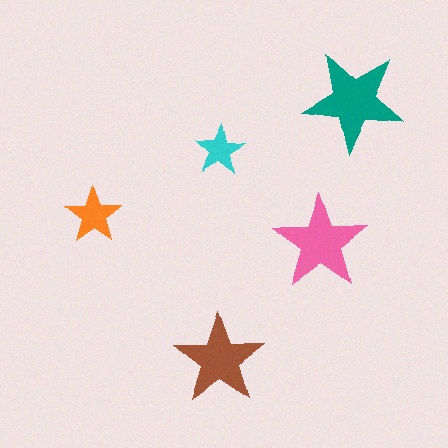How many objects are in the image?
There are 5 objects in the image.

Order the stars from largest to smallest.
the teal one, the pink one, the brown one, the orange one, the cyan one.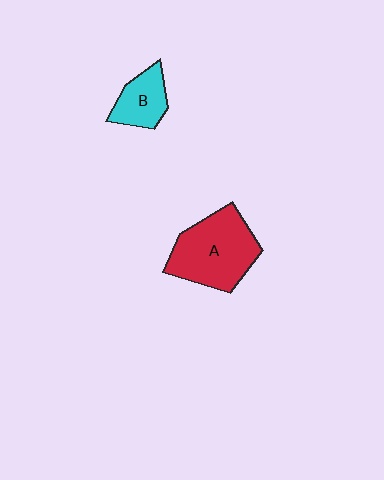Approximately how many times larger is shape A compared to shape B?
Approximately 2.1 times.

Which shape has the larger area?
Shape A (red).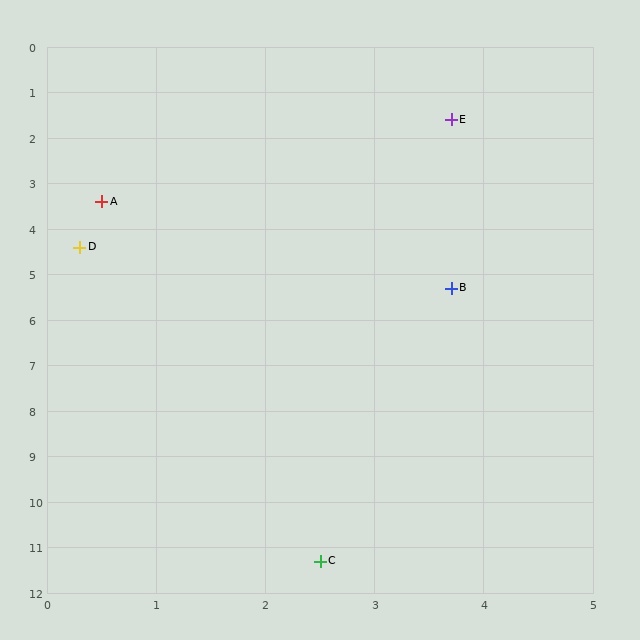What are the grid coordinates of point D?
Point D is at approximately (0.3, 4.4).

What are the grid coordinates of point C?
Point C is at approximately (2.5, 11.3).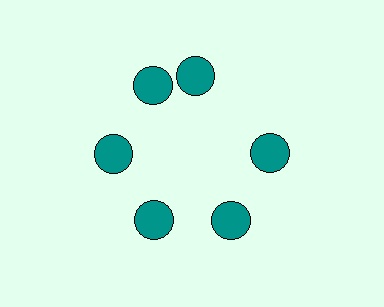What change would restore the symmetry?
The symmetry would be restored by rotating it back into even spacing with its neighbors so that all 6 circles sit at equal angles and equal distance from the center.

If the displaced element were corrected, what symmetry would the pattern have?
It would have 6-fold rotational symmetry — the pattern would map onto itself every 60 degrees.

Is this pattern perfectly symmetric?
No. The 6 teal circles are arranged in a ring, but one element near the 1 o'clock position is rotated out of alignment along the ring, breaking the 6-fold rotational symmetry.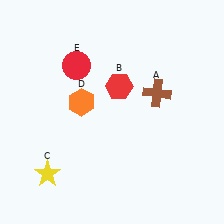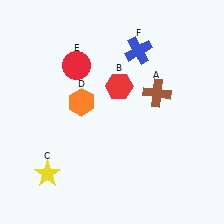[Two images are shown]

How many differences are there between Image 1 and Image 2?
There is 1 difference between the two images.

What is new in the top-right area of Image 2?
A blue cross (F) was added in the top-right area of Image 2.